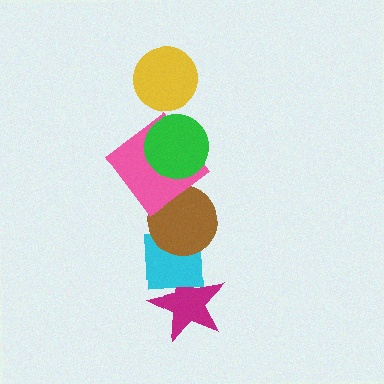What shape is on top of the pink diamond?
The green circle is on top of the pink diamond.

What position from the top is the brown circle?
The brown circle is 4th from the top.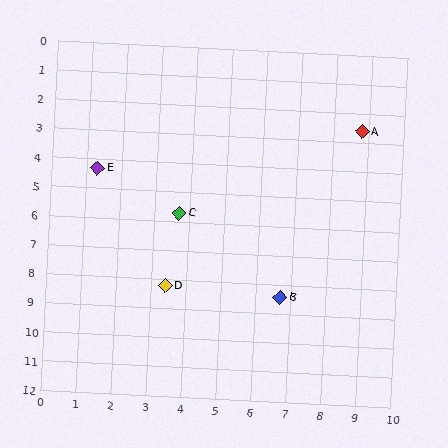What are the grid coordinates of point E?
Point E is at approximately (1.3, 4.3).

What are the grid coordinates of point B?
Point B is at approximately (6.7, 8.4).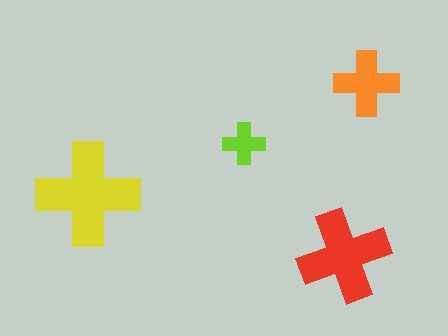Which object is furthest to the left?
The yellow cross is leftmost.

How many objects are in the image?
There are 4 objects in the image.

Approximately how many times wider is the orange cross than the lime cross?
About 1.5 times wider.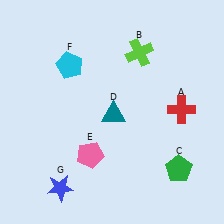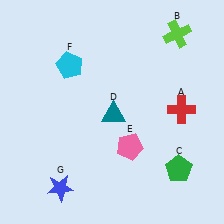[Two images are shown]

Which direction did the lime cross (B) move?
The lime cross (B) moved right.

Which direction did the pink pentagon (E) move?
The pink pentagon (E) moved right.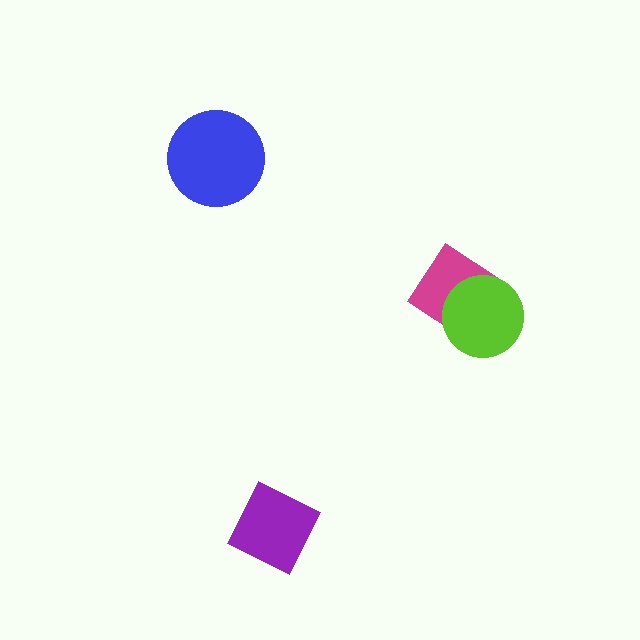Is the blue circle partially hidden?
No, no other shape covers it.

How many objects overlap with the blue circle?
0 objects overlap with the blue circle.